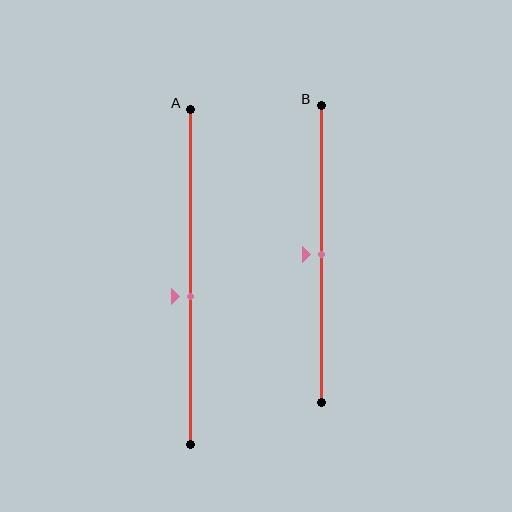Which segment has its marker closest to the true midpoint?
Segment B has its marker closest to the true midpoint.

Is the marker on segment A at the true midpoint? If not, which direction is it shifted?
No, the marker on segment A is shifted downward by about 6% of the segment length.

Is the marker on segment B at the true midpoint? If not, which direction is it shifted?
Yes, the marker on segment B is at the true midpoint.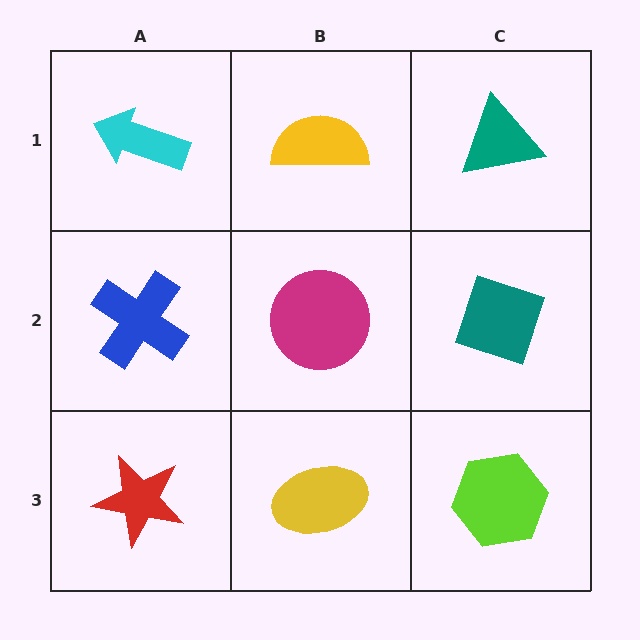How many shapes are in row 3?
3 shapes.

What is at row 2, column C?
A teal diamond.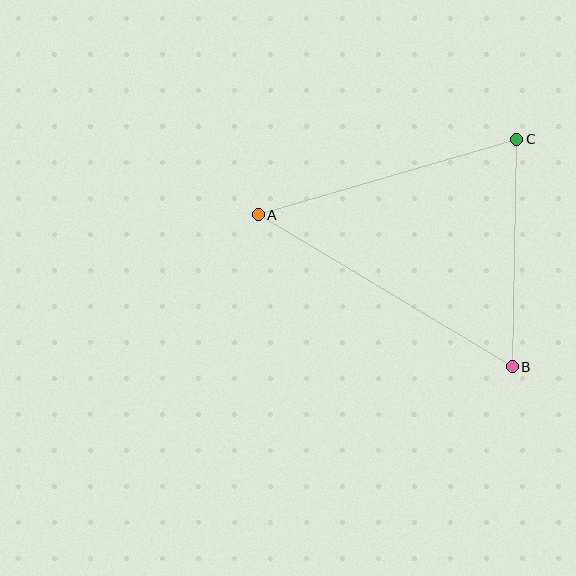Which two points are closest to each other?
Points B and C are closest to each other.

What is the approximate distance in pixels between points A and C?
The distance between A and C is approximately 269 pixels.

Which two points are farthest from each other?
Points A and B are farthest from each other.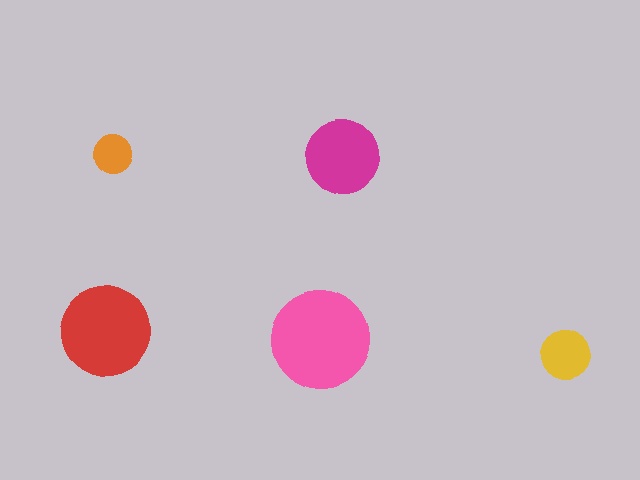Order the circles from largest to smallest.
the pink one, the red one, the magenta one, the yellow one, the orange one.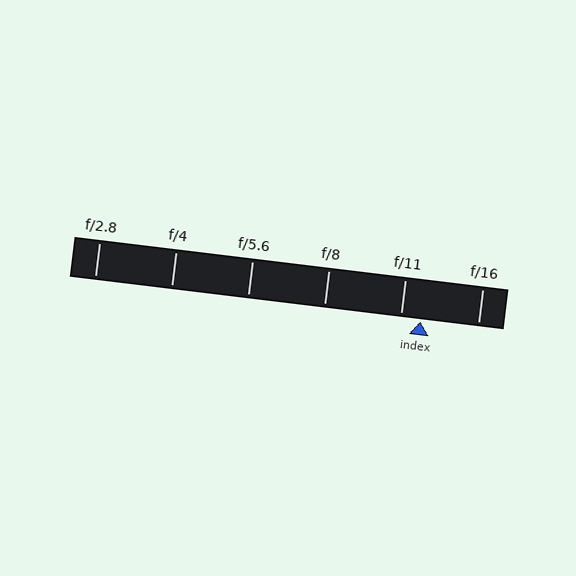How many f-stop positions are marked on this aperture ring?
There are 6 f-stop positions marked.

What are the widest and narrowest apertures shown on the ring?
The widest aperture shown is f/2.8 and the narrowest is f/16.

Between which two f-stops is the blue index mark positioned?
The index mark is between f/11 and f/16.